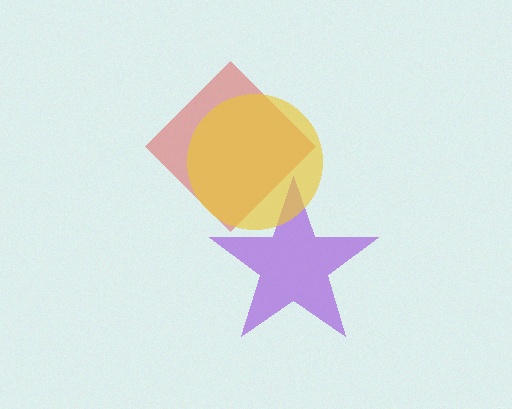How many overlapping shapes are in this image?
There are 3 overlapping shapes in the image.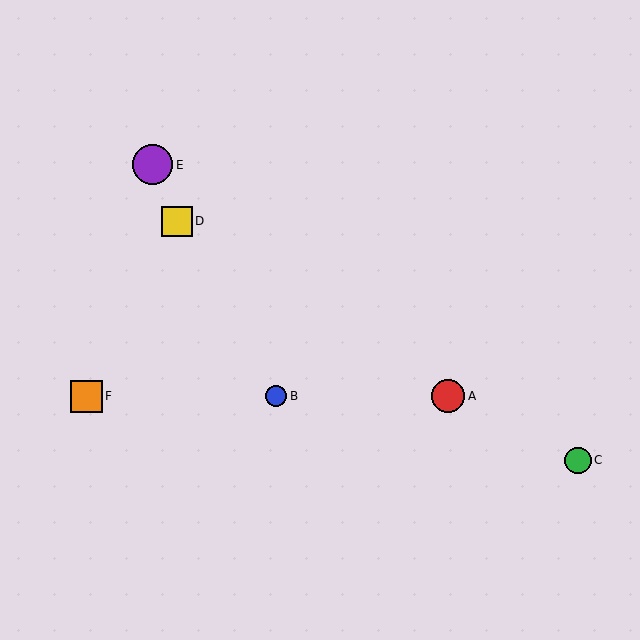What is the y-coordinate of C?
Object C is at y≈460.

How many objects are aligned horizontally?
3 objects (A, B, F) are aligned horizontally.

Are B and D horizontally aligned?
No, B is at y≈396 and D is at y≈222.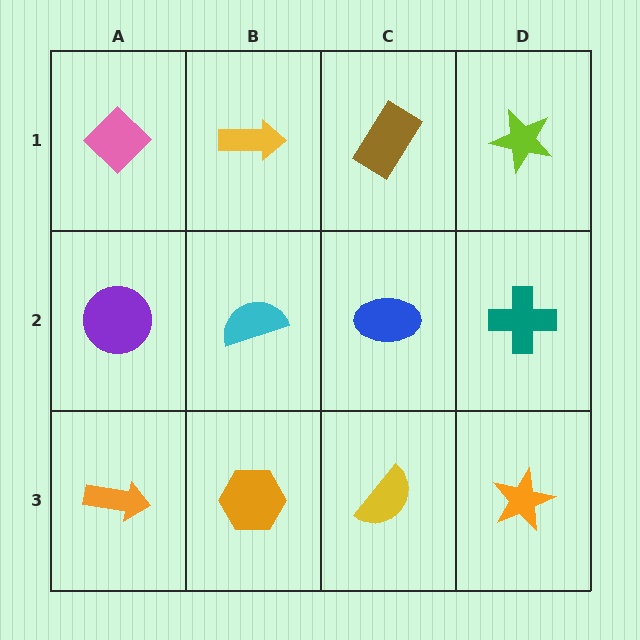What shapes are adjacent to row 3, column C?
A blue ellipse (row 2, column C), an orange hexagon (row 3, column B), an orange star (row 3, column D).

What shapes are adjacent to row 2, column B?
A yellow arrow (row 1, column B), an orange hexagon (row 3, column B), a purple circle (row 2, column A), a blue ellipse (row 2, column C).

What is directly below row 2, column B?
An orange hexagon.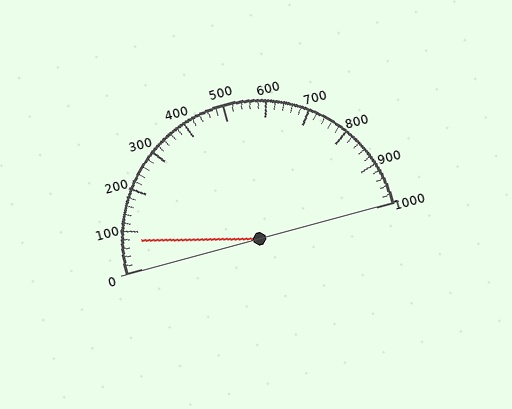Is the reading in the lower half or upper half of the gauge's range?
The reading is in the lower half of the range (0 to 1000).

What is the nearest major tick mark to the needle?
The nearest major tick mark is 100.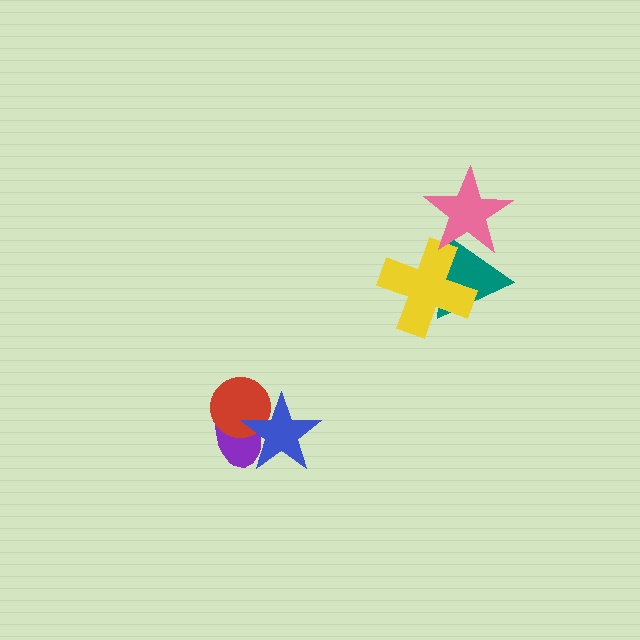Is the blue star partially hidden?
No, no other shape covers it.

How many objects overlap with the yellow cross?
2 objects overlap with the yellow cross.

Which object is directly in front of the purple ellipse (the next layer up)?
The red circle is directly in front of the purple ellipse.